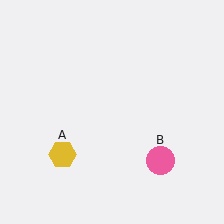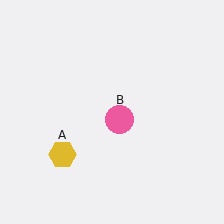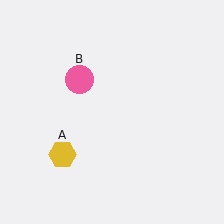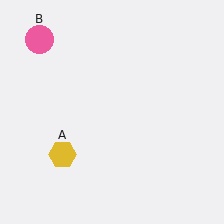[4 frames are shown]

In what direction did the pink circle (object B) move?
The pink circle (object B) moved up and to the left.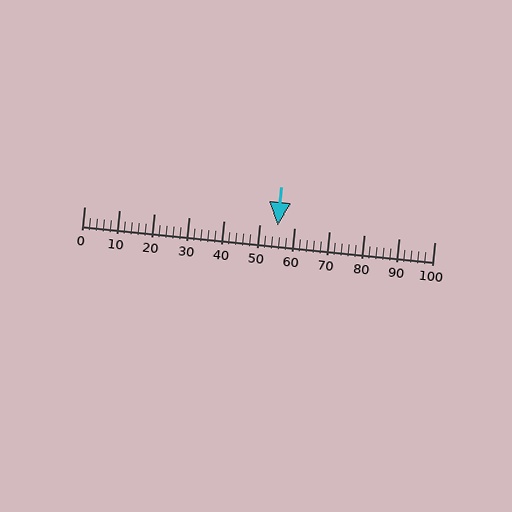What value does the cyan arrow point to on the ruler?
The cyan arrow points to approximately 55.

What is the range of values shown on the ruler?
The ruler shows values from 0 to 100.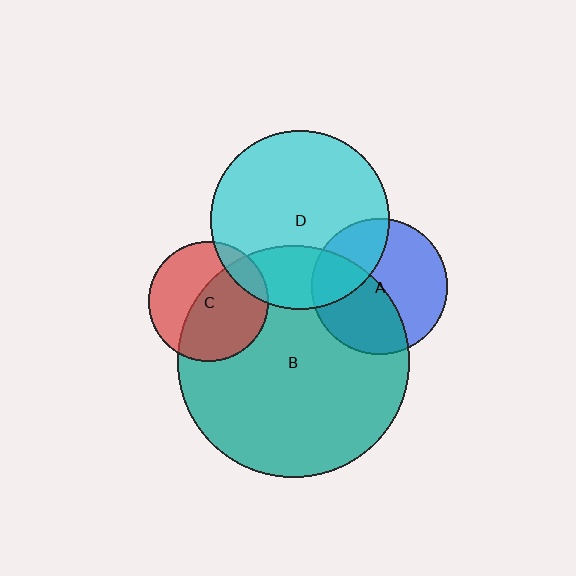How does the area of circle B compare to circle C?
Approximately 3.8 times.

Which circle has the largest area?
Circle B (teal).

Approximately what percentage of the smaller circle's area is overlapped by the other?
Approximately 55%.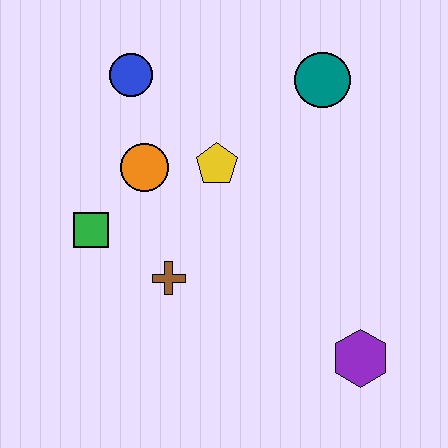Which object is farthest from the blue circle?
The purple hexagon is farthest from the blue circle.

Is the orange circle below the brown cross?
No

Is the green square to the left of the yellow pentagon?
Yes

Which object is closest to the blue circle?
The orange circle is closest to the blue circle.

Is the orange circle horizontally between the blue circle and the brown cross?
Yes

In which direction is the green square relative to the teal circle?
The green square is to the left of the teal circle.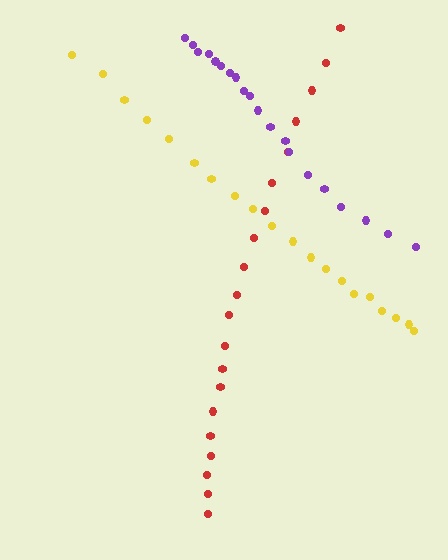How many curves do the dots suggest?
There are 3 distinct paths.